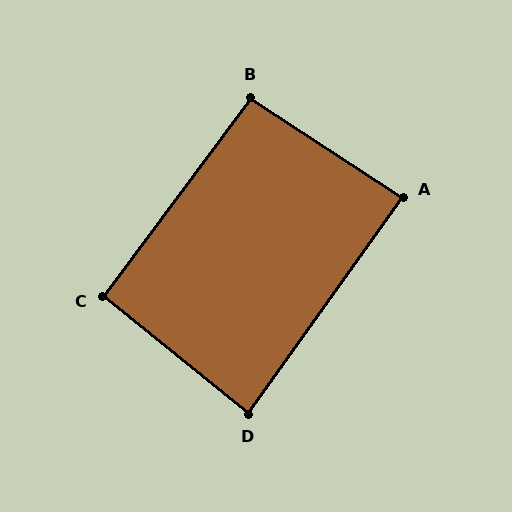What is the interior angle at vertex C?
Approximately 92 degrees (approximately right).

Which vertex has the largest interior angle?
B, at approximately 93 degrees.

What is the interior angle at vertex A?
Approximately 88 degrees (approximately right).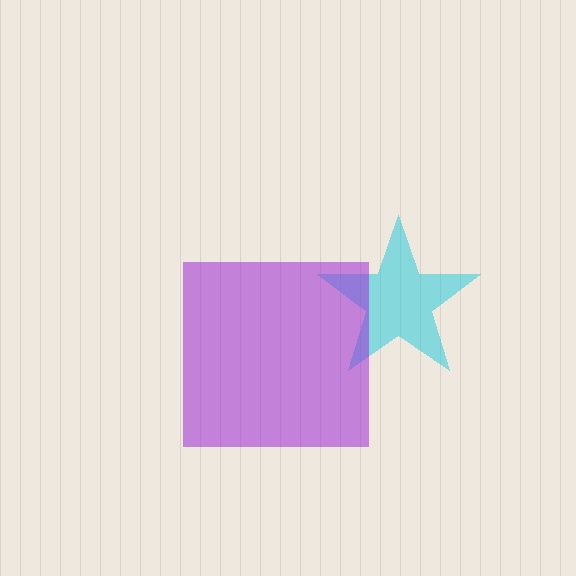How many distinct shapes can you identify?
There are 2 distinct shapes: a cyan star, a purple square.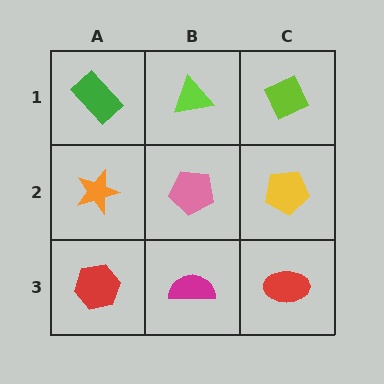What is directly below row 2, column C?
A red ellipse.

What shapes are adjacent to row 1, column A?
An orange star (row 2, column A), a lime triangle (row 1, column B).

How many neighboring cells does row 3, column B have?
3.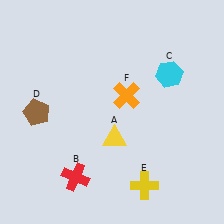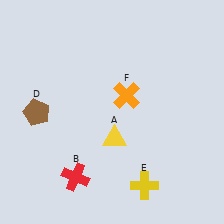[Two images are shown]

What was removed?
The cyan hexagon (C) was removed in Image 2.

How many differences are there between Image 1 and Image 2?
There is 1 difference between the two images.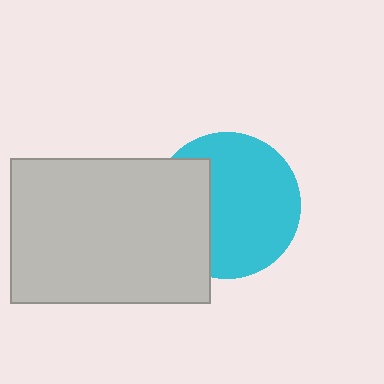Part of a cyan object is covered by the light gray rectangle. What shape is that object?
It is a circle.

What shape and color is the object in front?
The object in front is a light gray rectangle.